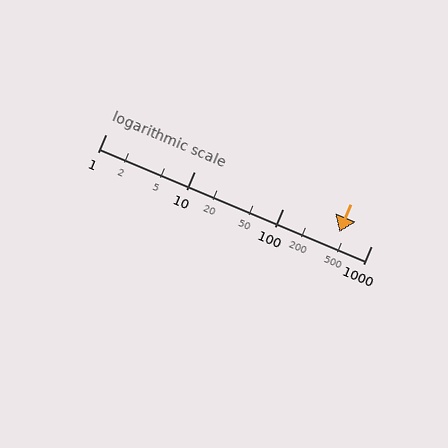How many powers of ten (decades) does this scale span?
The scale spans 3 decades, from 1 to 1000.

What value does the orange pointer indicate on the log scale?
The pointer indicates approximately 440.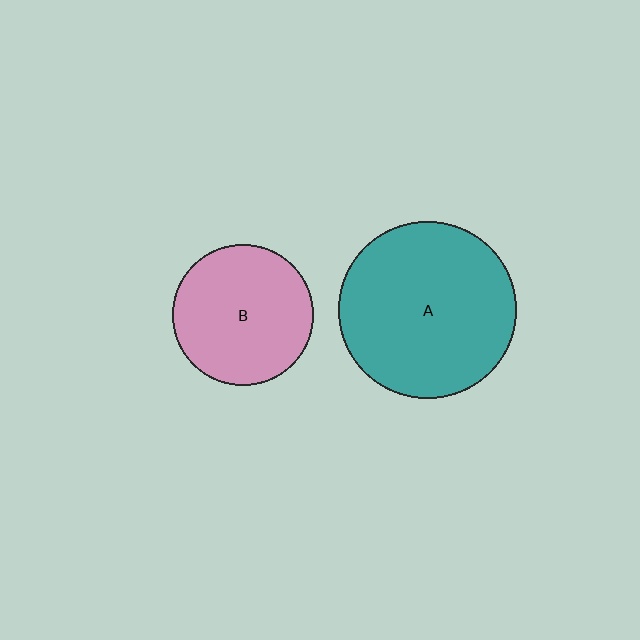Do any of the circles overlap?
No, none of the circles overlap.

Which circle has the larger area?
Circle A (teal).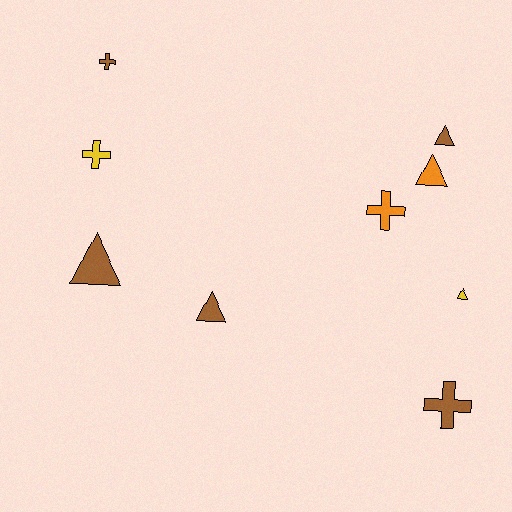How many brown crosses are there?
There are 2 brown crosses.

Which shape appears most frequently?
Triangle, with 5 objects.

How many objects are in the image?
There are 9 objects.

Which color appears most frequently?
Brown, with 5 objects.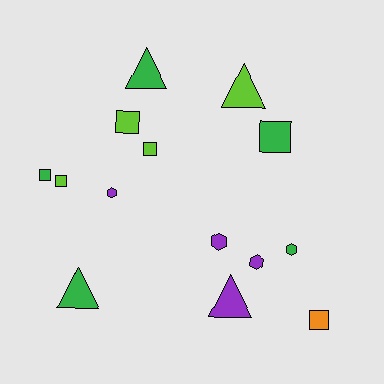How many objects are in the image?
There are 14 objects.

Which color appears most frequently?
Green, with 5 objects.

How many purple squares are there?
There are no purple squares.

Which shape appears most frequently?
Square, with 6 objects.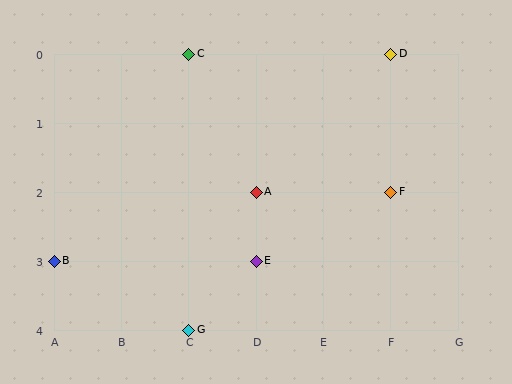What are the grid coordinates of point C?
Point C is at grid coordinates (C, 0).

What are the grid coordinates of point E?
Point E is at grid coordinates (D, 3).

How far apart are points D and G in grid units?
Points D and G are 3 columns and 4 rows apart (about 5.0 grid units diagonally).